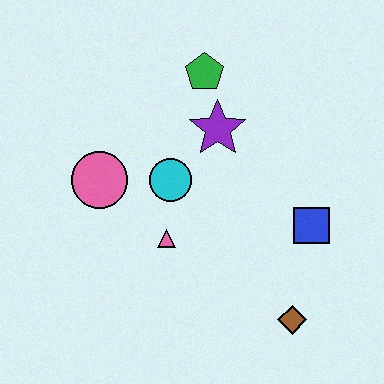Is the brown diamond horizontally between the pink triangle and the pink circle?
No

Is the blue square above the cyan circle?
No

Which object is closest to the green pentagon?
The purple star is closest to the green pentagon.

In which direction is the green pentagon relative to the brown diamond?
The green pentagon is above the brown diamond.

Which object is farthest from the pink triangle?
The green pentagon is farthest from the pink triangle.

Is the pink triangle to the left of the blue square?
Yes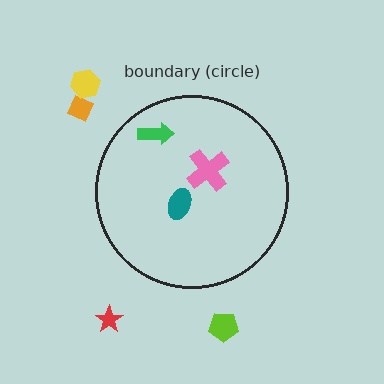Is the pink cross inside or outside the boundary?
Inside.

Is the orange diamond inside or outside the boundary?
Outside.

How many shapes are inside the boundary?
3 inside, 4 outside.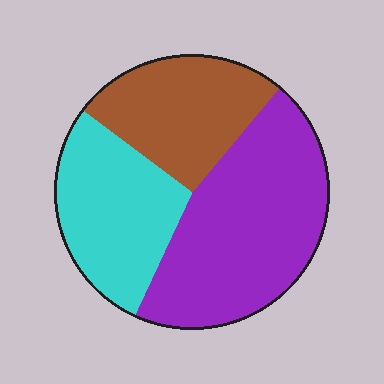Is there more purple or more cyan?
Purple.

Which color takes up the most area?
Purple, at roughly 45%.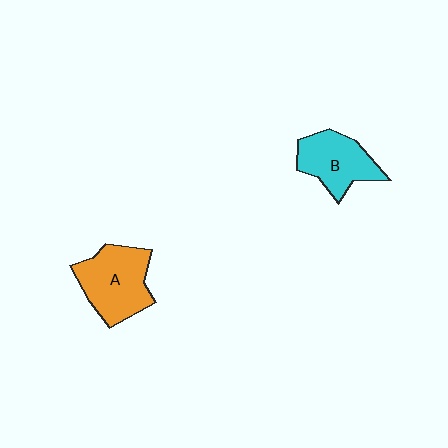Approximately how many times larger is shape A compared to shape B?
Approximately 1.2 times.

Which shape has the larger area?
Shape A (orange).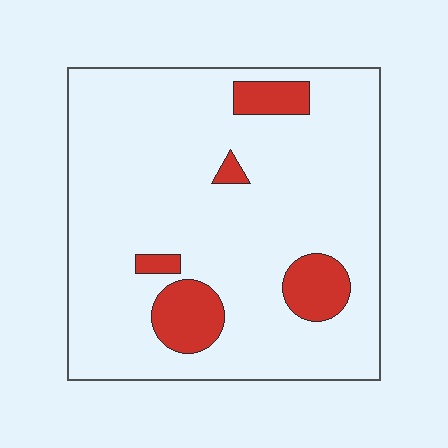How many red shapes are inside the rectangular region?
5.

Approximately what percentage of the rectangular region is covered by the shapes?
Approximately 10%.